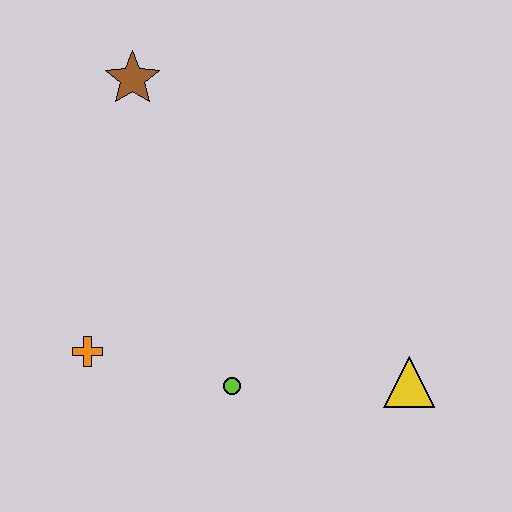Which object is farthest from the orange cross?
The yellow triangle is farthest from the orange cross.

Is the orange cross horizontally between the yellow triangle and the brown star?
No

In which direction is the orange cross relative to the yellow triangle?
The orange cross is to the left of the yellow triangle.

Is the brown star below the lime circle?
No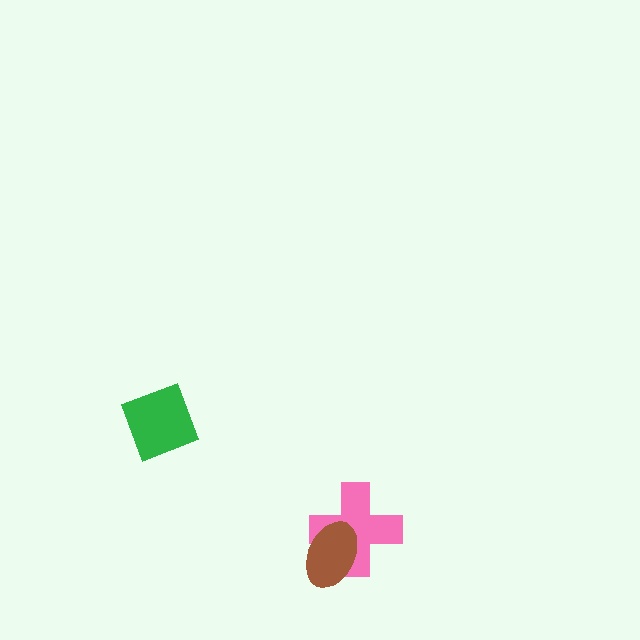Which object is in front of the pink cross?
The brown ellipse is in front of the pink cross.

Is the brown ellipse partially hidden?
No, no other shape covers it.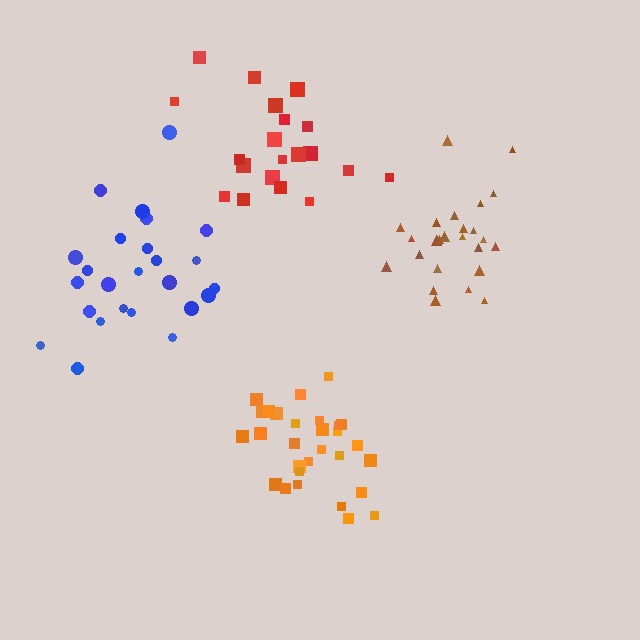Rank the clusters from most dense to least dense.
brown, orange, blue, red.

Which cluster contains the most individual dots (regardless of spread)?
Orange (29).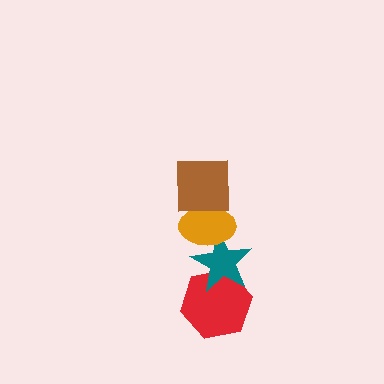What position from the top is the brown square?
The brown square is 1st from the top.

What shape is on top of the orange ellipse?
The brown square is on top of the orange ellipse.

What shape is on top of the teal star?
The orange ellipse is on top of the teal star.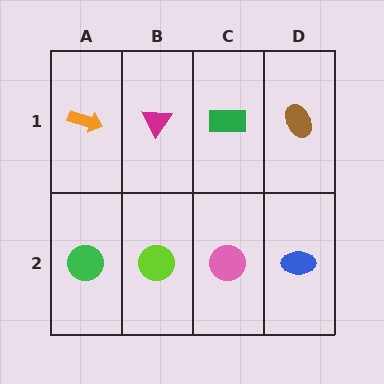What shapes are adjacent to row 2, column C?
A green rectangle (row 1, column C), a lime circle (row 2, column B), a blue ellipse (row 2, column D).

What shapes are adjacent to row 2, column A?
An orange arrow (row 1, column A), a lime circle (row 2, column B).